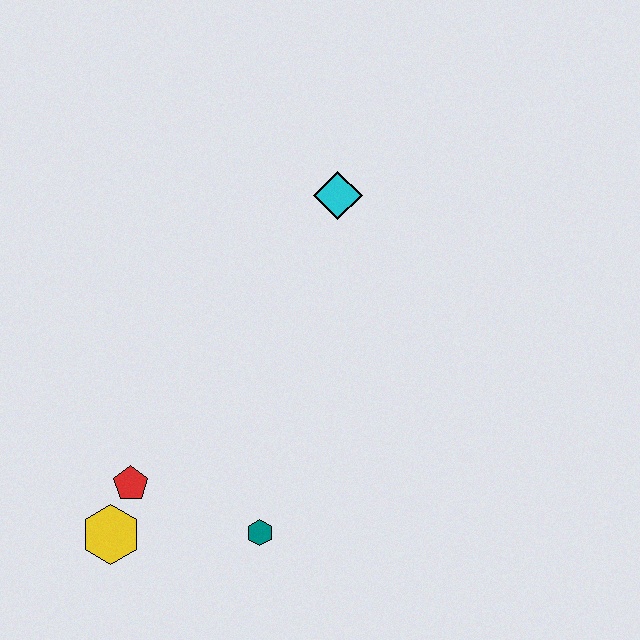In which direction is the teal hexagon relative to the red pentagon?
The teal hexagon is to the right of the red pentagon.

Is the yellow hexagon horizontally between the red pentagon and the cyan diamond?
No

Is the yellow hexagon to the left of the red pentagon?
Yes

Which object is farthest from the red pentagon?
The cyan diamond is farthest from the red pentagon.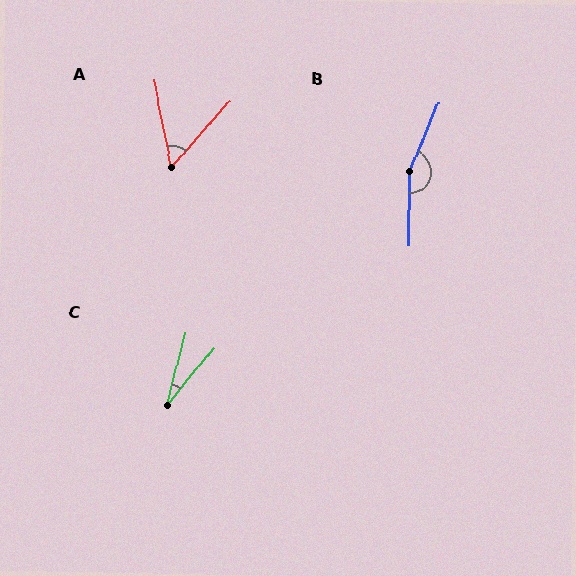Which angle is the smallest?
C, at approximately 25 degrees.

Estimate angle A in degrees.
Approximately 53 degrees.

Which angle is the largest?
B, at approximately 159 degrees.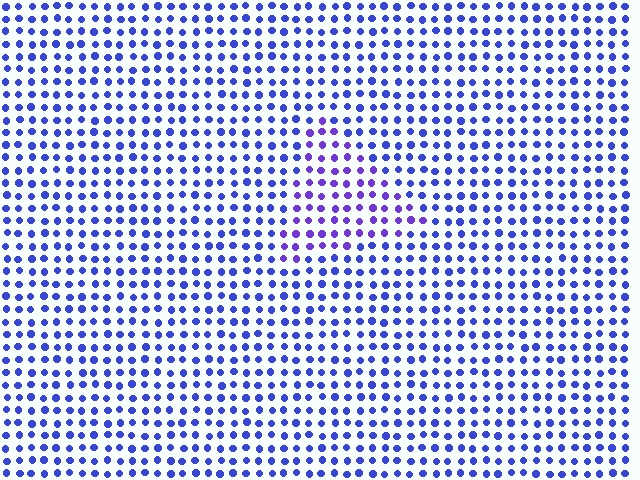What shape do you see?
I see a triangle.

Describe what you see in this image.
The image is filled with small blue elements in a uniform arrangement. A triangle-shaped region is visible where the elements are tinted to a slightly different hue, forming a subtle color boundary.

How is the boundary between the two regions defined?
The boundary is defined purely by a slight shift in hue (about 28 degrees). Spacing, size, and orientation are identical on both sides.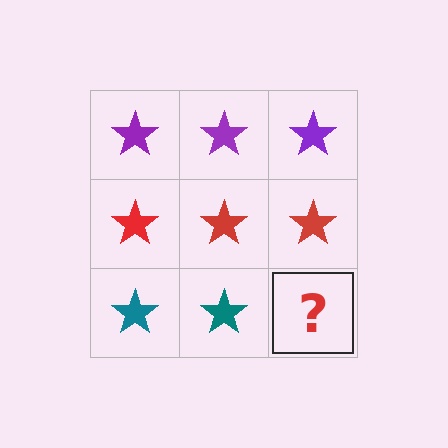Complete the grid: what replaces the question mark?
The question mark should be replaced with a teal star.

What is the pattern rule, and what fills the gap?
The rule is that each row has a consistent color. The gap should be filled with a teal star.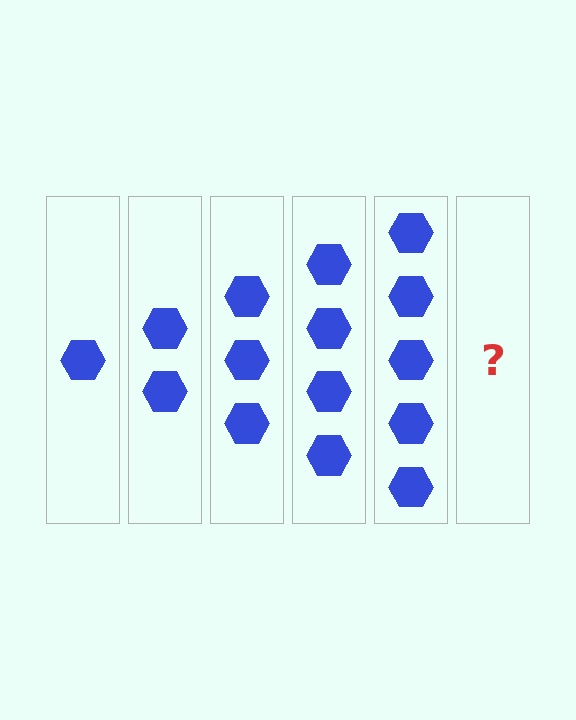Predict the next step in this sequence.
The next step is 6 hexagons.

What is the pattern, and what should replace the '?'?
The pattern is that each step adds one more hexagon. The '?' should be 6 hexagons.